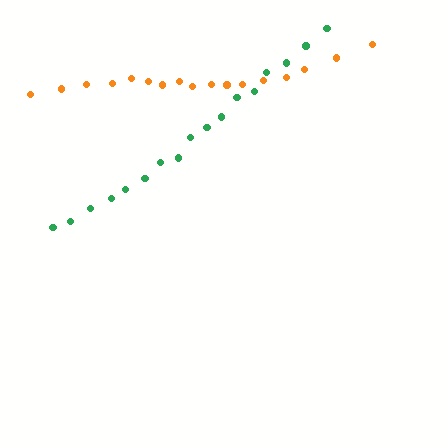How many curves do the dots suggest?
There are 2 distinct paths.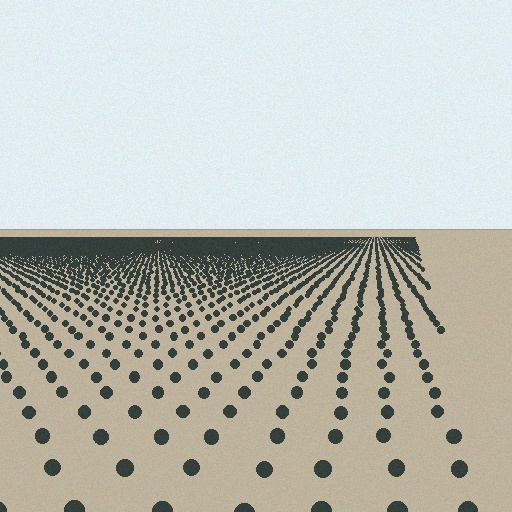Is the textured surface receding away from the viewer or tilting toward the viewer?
The surface is receding away from the viewer. Texture elements get smaller and denser toward the top.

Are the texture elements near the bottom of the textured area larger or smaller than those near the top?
Larger. Near the bottom, elements are closer to the viewer and appear at a bigger on-screen size.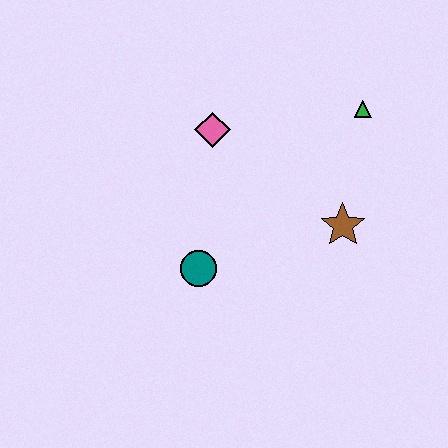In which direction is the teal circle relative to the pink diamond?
The teal circle is below the pink diamond.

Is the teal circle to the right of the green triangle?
No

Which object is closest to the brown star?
The green triangle is closest to the brown star.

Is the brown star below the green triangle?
Yes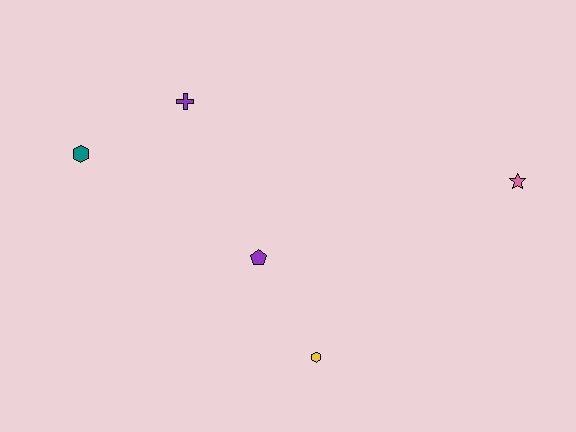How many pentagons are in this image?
There is 1 pentagon.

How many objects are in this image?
There are 5 objects.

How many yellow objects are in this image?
There is 1 yellow object.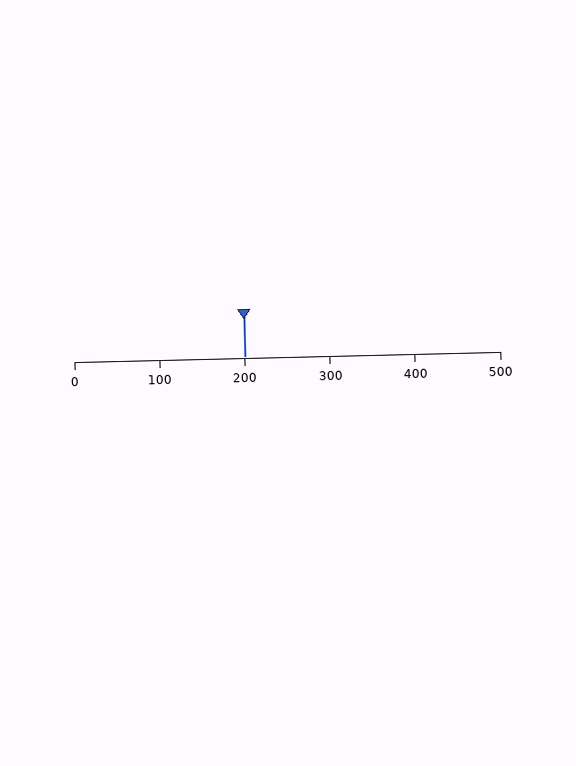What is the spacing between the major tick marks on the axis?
The major ticks are spaced 100 apart.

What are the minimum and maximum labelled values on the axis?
The axis runs from 0 to 500.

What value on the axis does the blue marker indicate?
The marker indicates approximately 200.